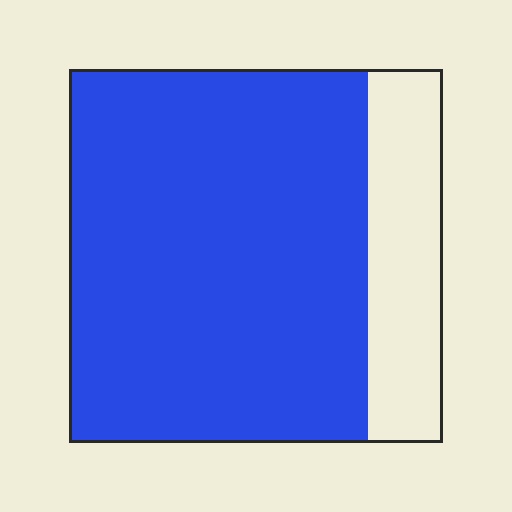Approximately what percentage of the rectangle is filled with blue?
Approximately 80%.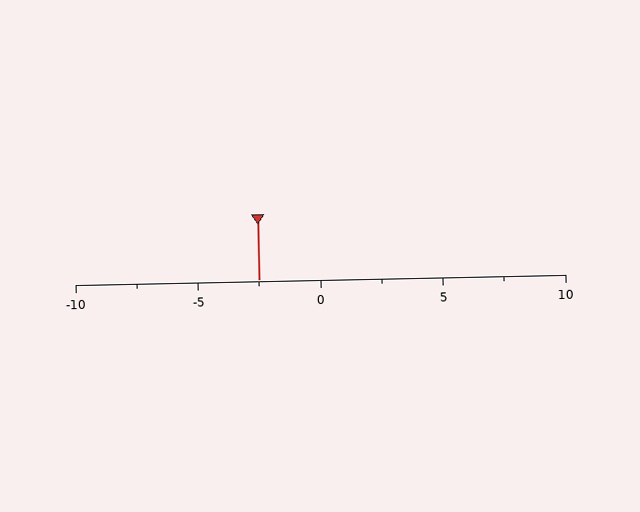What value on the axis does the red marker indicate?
The marker indicates approximately -2.5.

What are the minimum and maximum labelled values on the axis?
The axis runs from -10 to 10.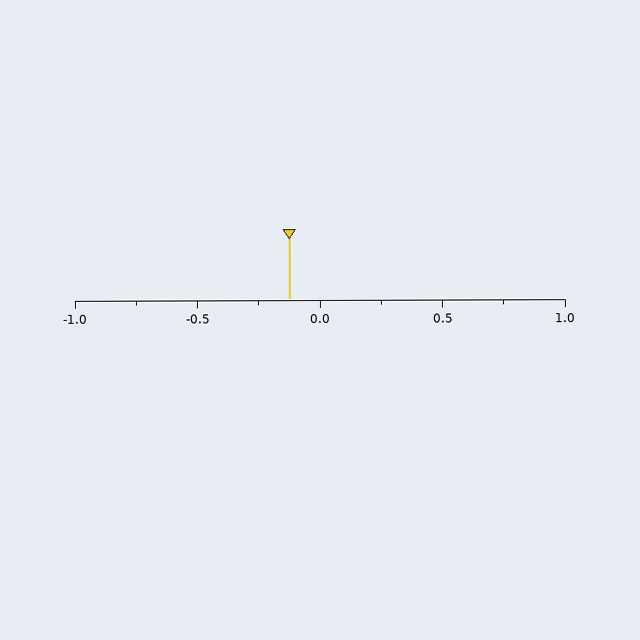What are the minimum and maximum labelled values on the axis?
The axis runs from -1.0 to 1.0.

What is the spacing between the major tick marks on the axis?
The major ticks are spaced 0.5 apart.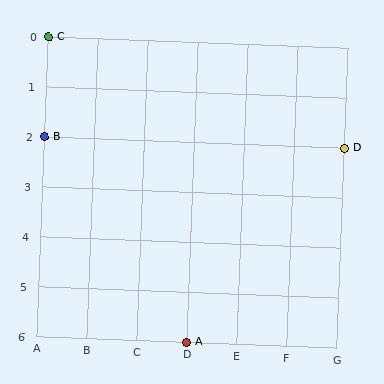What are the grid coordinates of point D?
Point D is at grid coordinates (G, 2).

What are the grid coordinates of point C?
Point C is at grid coordinates (A, 0).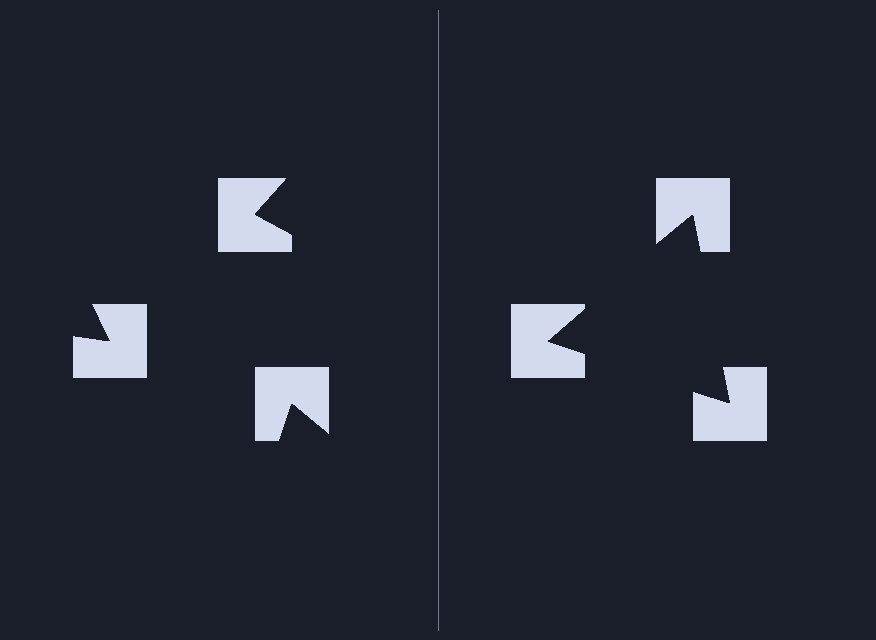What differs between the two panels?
The notched squares are positioned identically on both sides; only the wedge orientations differ. On the right they align to a triangle; on the left they are misaligned.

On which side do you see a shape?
An illusory triangle appears on the right side. On the left side the wedge cuts are rotated, so no coherent shape forms.